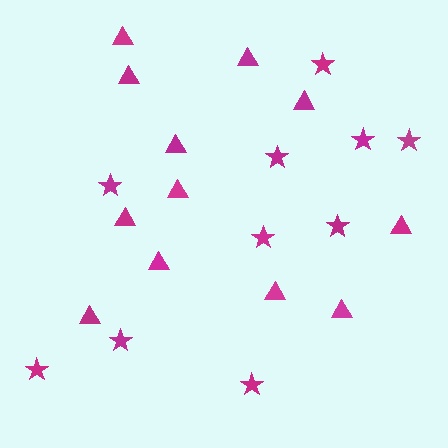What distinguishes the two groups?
There are 2 groups: one group of stars (10) and one group of triangles (12).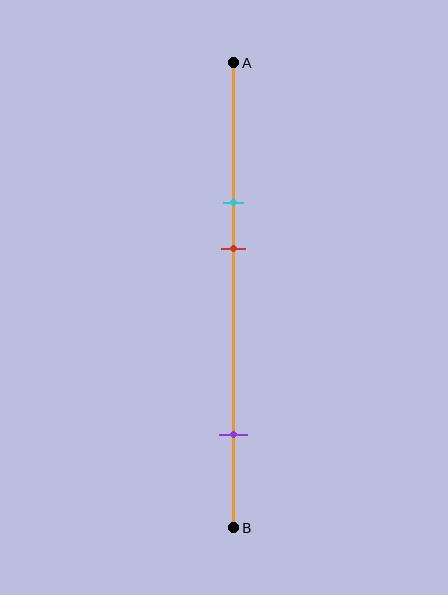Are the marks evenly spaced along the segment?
No, the marks are not evenly spaced.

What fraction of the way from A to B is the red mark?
The red mark is approximately 40% (0.4) of the way from A to B.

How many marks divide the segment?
There are 3 marks dividing the segment.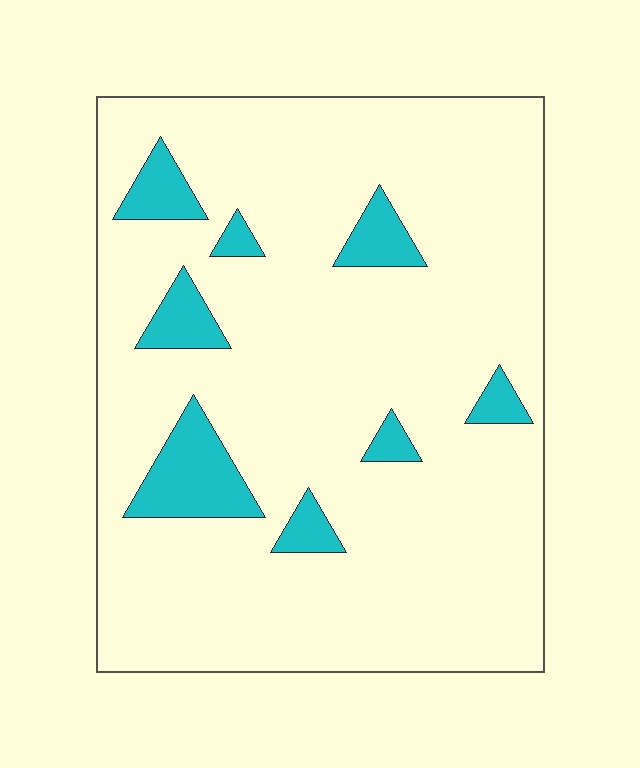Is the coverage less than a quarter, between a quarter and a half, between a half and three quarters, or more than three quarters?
Less than a quarter.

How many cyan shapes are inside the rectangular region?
8.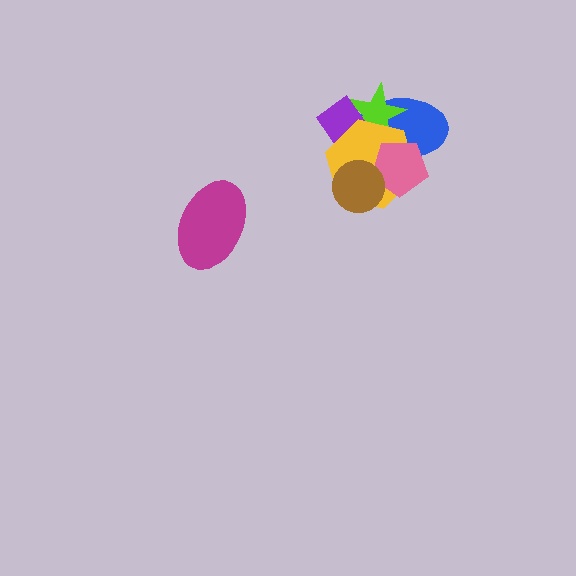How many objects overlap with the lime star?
3 objects overlap with the lime star.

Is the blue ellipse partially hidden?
Yes, it is partially covered by another shape.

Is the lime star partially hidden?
Yes, it is partially covered by another shape.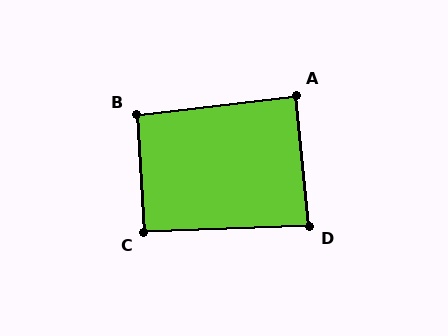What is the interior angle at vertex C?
Approximately 91 degrees (approximately right).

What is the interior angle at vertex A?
Approximately 89 degrees (approximately right).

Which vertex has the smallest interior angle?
D, at approximately 87 degrees.